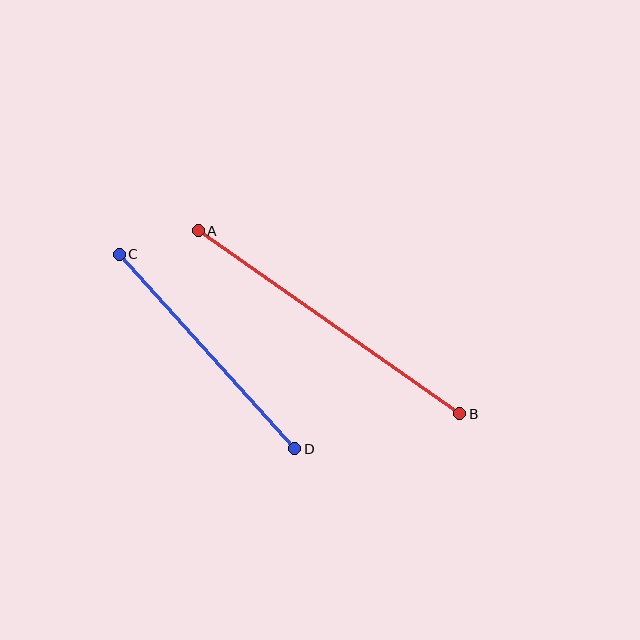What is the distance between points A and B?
The distance is approximately 319 pixels.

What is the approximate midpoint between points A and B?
The midpoint is at approximately (329, 322) pixels.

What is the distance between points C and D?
The distance is approximately 262 pixels.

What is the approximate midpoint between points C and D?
The midpoint is at approximately (207, 351) pixels.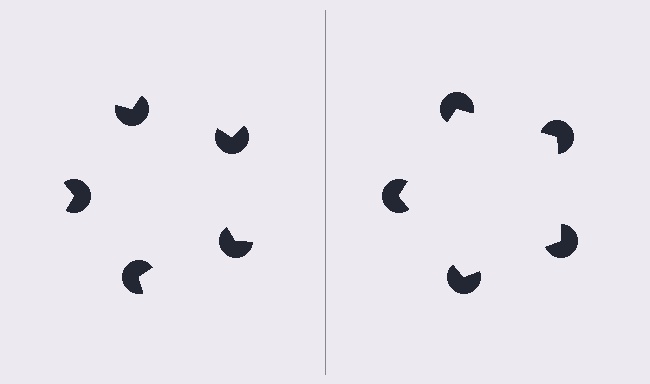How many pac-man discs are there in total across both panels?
10 — 5 on each side.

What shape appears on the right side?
An illusory pentagon.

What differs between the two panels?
The pac-man discs are positioned identically on both sides; only the wedge orientations differ. On the right they align to a pentagon; on the left they are misaligned.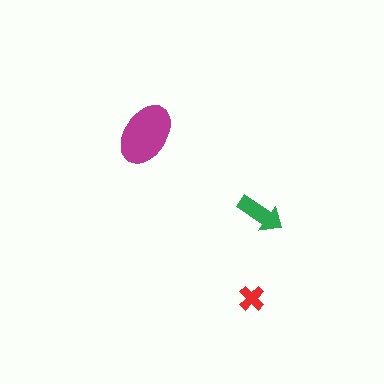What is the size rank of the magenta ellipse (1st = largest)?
1st.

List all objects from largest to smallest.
The magenta ellipse, the green arrow, the red cross.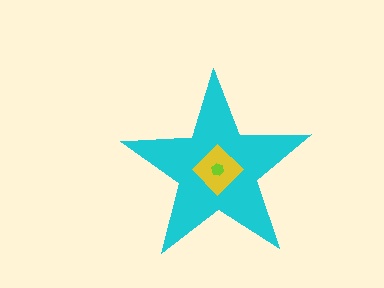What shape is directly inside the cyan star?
The yellow diamond.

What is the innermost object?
The lime hexagon.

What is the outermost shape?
The cyan star.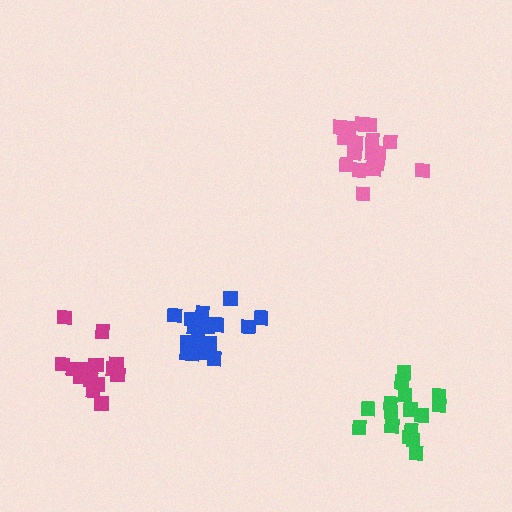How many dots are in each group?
Group 1: 19 dots, Group 2: 18 dots, Group 3: 16 dots, Group 4: 17 dots (70 total).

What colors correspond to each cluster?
The clusters are colored: pink, blue, green, magenta.